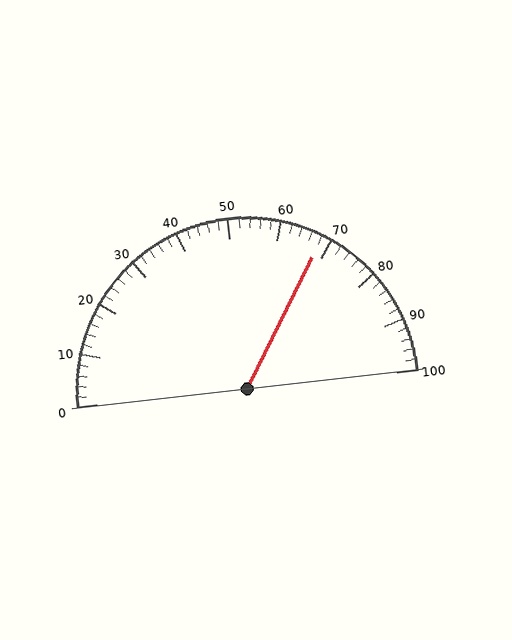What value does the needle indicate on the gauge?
The needle indicates approximately 68.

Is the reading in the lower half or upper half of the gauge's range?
The reading is in the upper half of the range (0 to 100).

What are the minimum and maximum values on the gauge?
The gauge ranges from 0 to 100.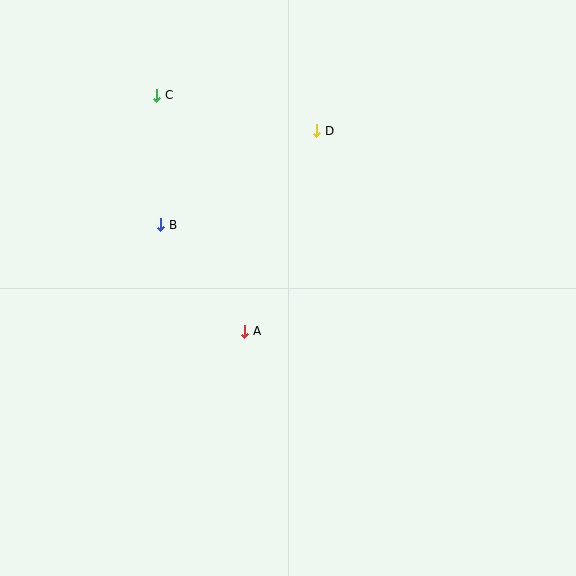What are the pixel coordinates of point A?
Point A is at (245, 331).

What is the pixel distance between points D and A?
The distance between D and A is 213 pixels.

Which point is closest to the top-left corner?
Point C is closest to the top-left corner.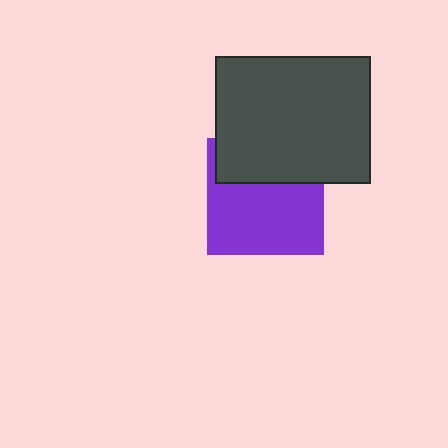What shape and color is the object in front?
The object in front is a dark gray rectangle.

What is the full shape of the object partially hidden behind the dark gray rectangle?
The partially hidden object is a purple square.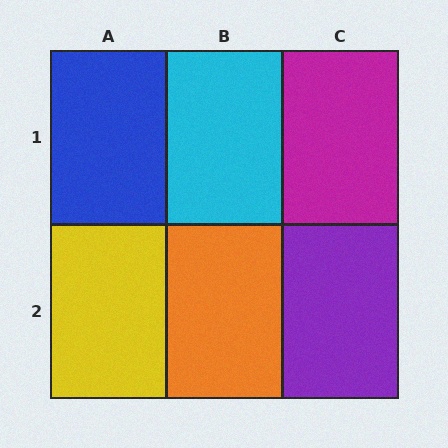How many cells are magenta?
1 cell is magenta.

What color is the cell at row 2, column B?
Orange.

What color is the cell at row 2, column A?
Yellow.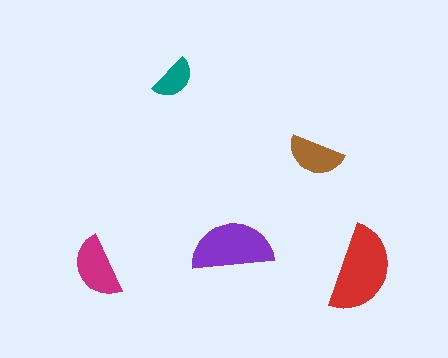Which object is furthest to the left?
The magenta semicircle is leftmost.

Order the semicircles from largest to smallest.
the red one, the purple one, the magenta one, the brown one, the teal one.